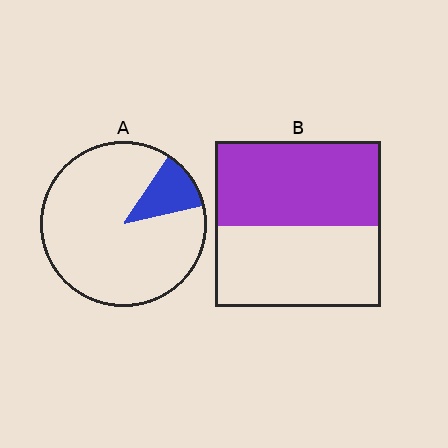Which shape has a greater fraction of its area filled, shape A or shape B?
Shape B.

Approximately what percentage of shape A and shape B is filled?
A is approximately 10% and B is approximately 50%.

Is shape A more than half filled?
No.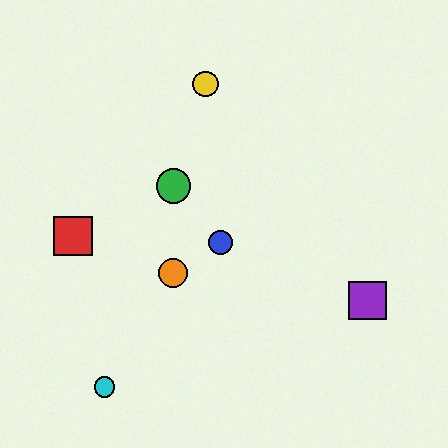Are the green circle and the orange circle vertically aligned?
Yes, both are at x≈173.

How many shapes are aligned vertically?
2 shapes (the green circle, the orange circle) are aligned vertically.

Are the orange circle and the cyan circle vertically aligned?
No, the orange circle is at x≈173 and the cyan circle is at x≈105.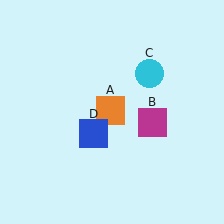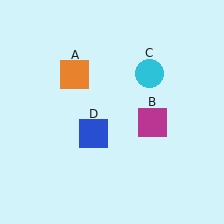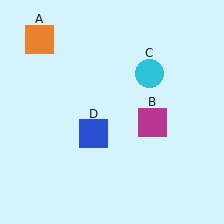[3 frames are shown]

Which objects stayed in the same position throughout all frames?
Magenta square (object B) and cyan circle (object C) and blue square (object D) remained stationary.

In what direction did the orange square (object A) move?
The orange square (object A) moved up and to the left.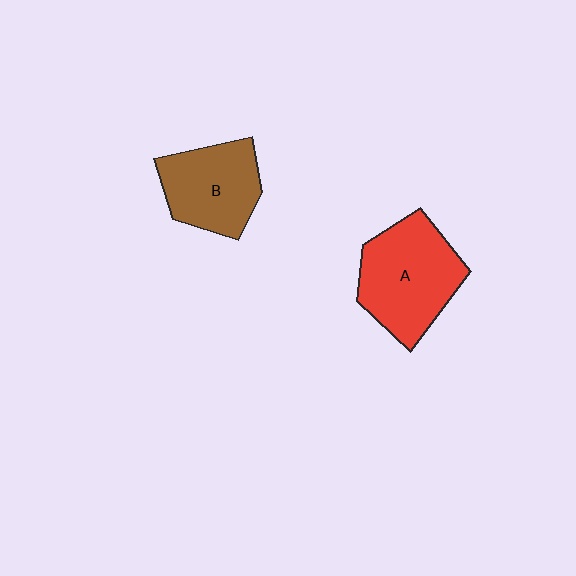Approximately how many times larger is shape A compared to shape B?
Approximately 1.3 times.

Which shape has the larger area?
Shape A (red).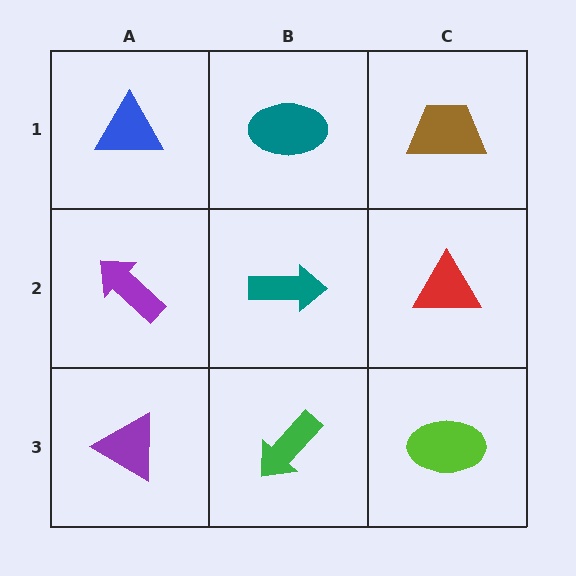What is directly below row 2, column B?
A green arrow.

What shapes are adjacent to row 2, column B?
A teal ellipse (row 1, column B), a green arrow (row 3, column B), a purple arrow (row 2, column A), a red triangle (row 2, column C).